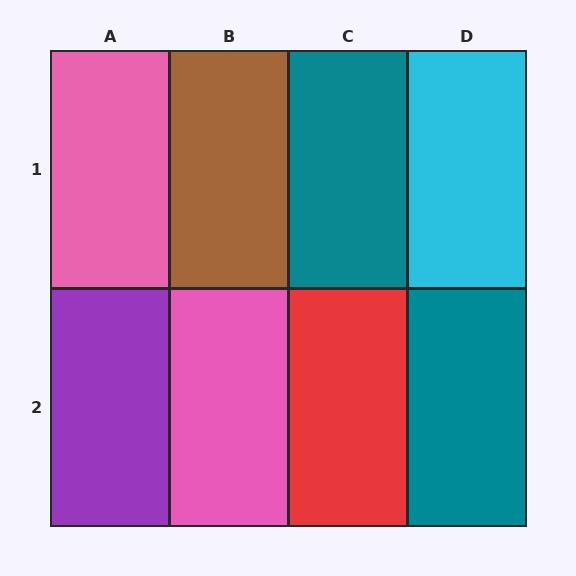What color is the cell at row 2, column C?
Red.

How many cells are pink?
2 cells are pink.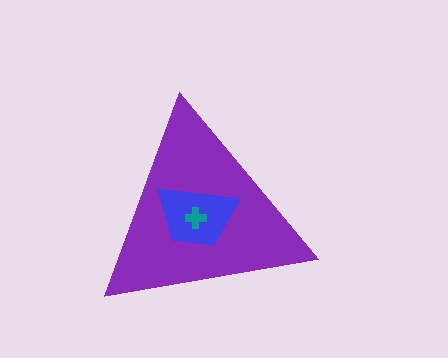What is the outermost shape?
The purple triangle.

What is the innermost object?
The teal cross.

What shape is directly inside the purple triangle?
The blue trapezoid.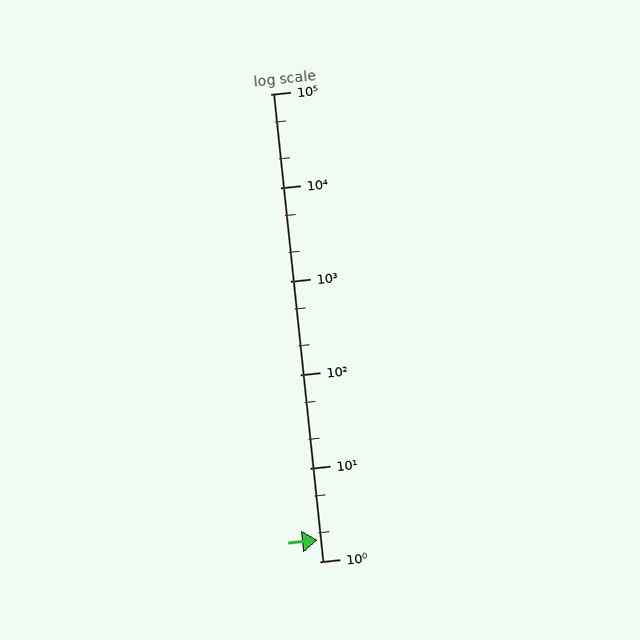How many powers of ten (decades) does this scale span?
The scale spans 5 decades, from 1 to 100000.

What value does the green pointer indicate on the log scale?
The pointer indicates approximately 1.7.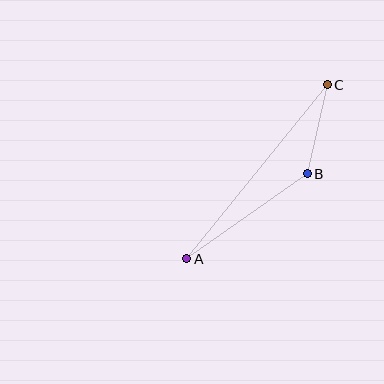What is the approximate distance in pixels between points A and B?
The distance between A and B is approximately 148 pixels.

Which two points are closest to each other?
Points B and C are closest to each other.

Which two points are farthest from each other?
Points A and C are farthest from each other.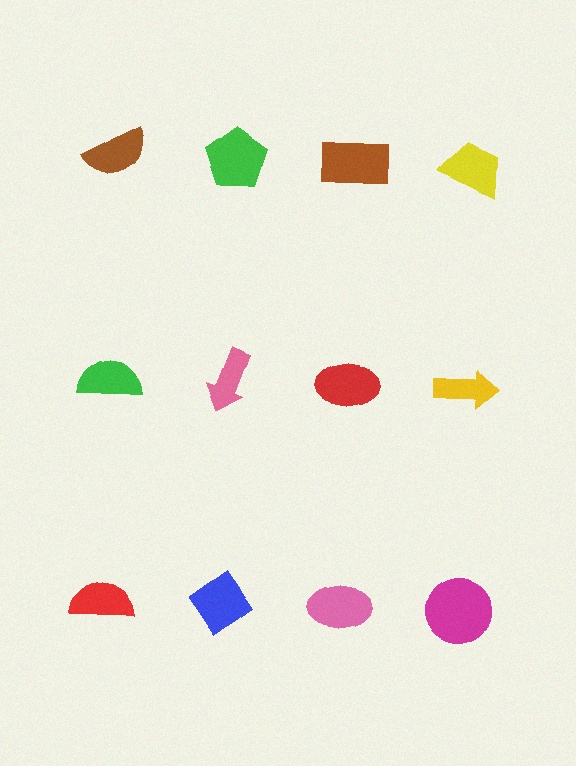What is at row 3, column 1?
A red semicircle.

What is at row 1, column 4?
A yellow trapezoid.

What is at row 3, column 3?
A pink ellipse.